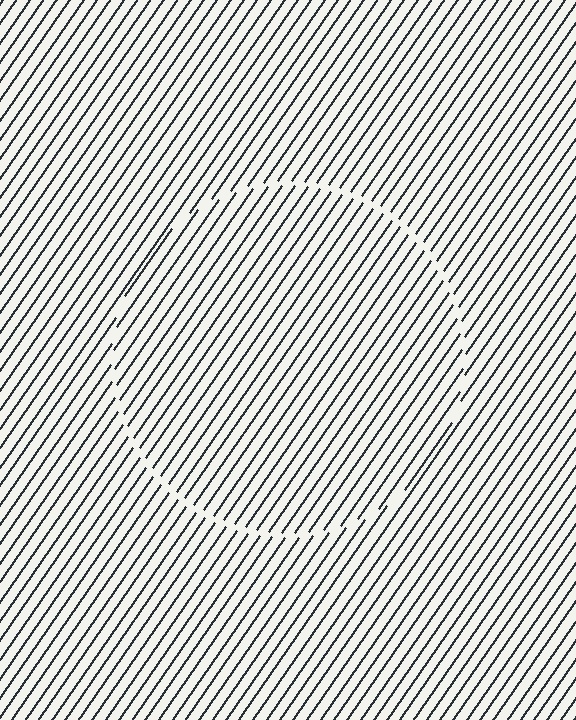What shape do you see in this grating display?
An illusory circle. The interior of the shape contains the same grating, shifted by half a period — the contour is defined by the phase discontinuity where line-ends from the inner and outer gratings abut.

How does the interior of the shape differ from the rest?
The interior of the shape contains the same grating, shifted by half a period — the contour is defined by the phase discontinuity where line-ends from the inner and outer gratings abut.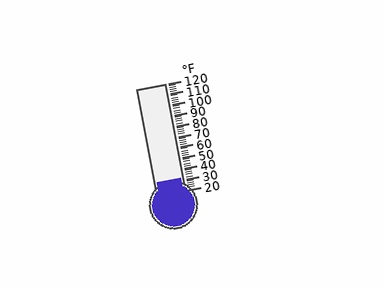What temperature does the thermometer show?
The thermometer shows approximately 32°F.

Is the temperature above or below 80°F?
The temperature is below 80°F.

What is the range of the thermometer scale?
The thermometer scale ranges from 20°F to 120°F.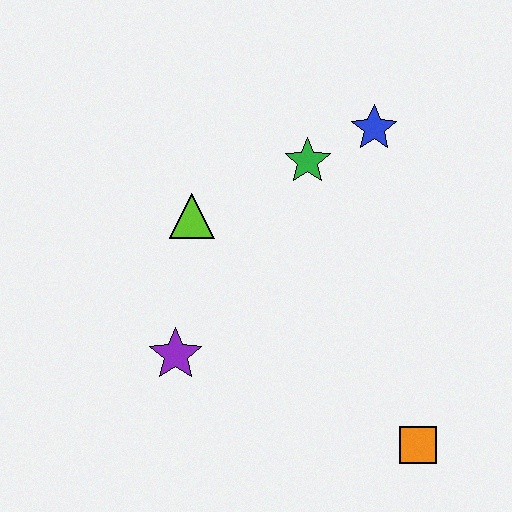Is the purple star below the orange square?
No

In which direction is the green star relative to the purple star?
The green star is above the purple star.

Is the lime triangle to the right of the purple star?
Yes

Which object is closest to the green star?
The blue star is closest to the green star.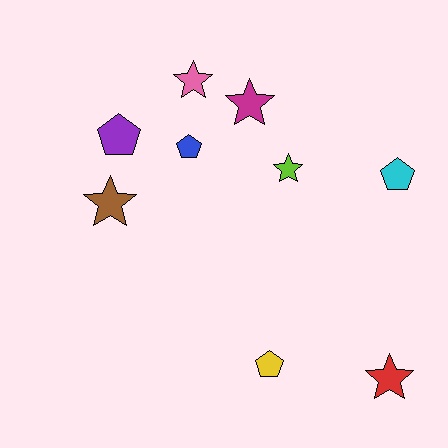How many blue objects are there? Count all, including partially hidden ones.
There is 1 blue object.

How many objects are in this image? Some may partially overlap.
There are 9 objects.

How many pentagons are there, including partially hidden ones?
There are 4 pentagons.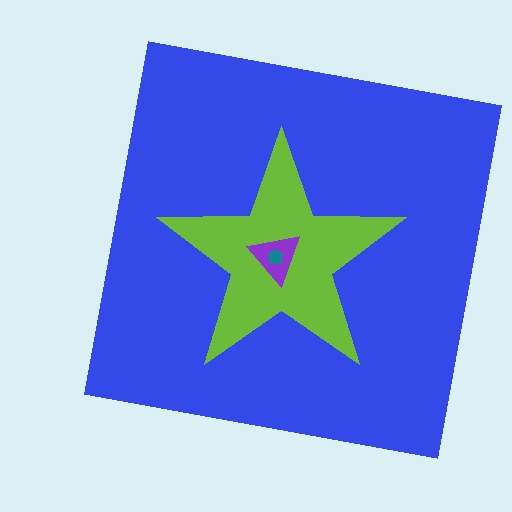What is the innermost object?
The teal pentagon.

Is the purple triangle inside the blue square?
Yes.